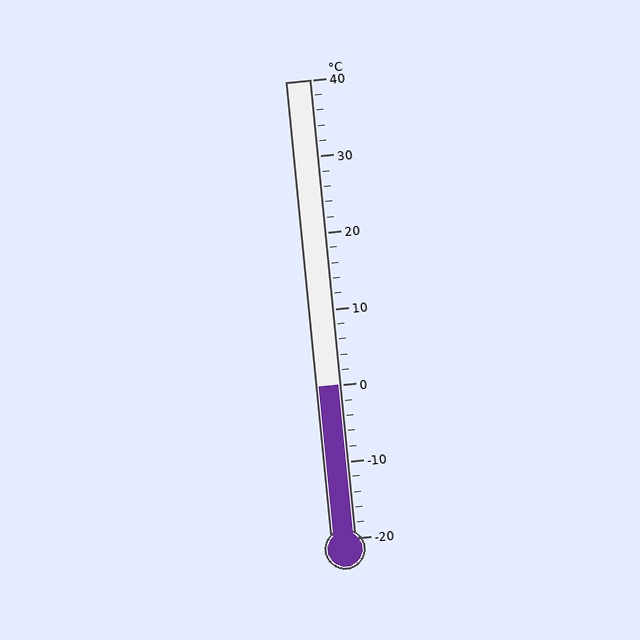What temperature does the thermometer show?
The thermometer shows approximately 0°C.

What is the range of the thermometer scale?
The thermometer scale ranges from -20°C to 40°C.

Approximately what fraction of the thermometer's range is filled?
The thermometer is filled to approximately 35% of its range.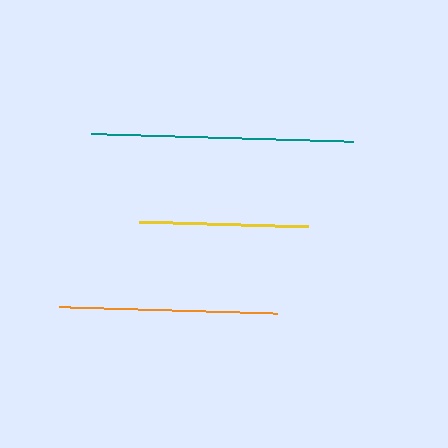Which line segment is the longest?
The teal line is the longest at approximately 263 pixels.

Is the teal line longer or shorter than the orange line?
The teal line is longer than the orange line.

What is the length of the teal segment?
The teal segment is approximately 263 pixels long.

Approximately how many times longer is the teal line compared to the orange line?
The teal line is approximately 1.2 times the length of the orange line.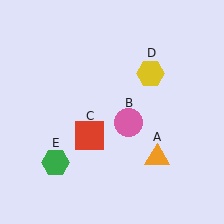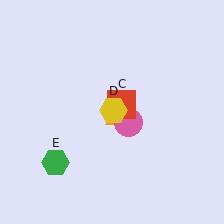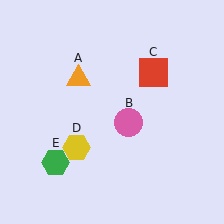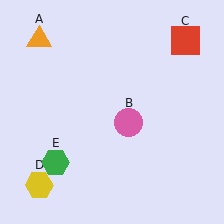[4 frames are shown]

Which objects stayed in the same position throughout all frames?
Pink circle (object B) and green hexagon (object E) remained stationary.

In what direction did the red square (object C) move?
The red square (object C) moved up and to the right.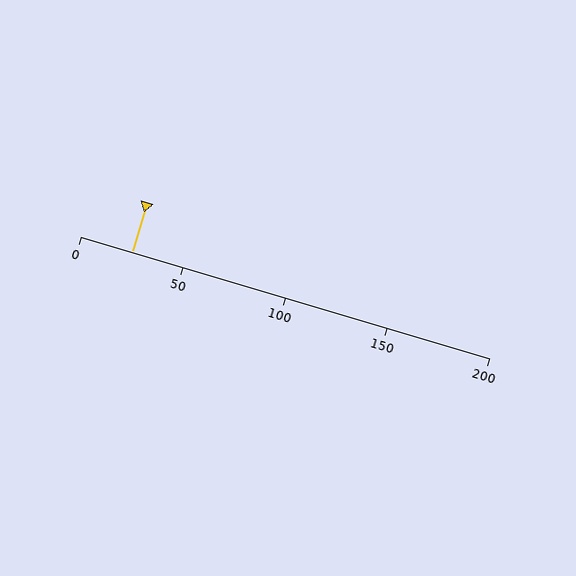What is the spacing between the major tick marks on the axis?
The major ticks are spaced 50 apart.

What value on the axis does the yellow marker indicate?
The marker indicates approximately 25.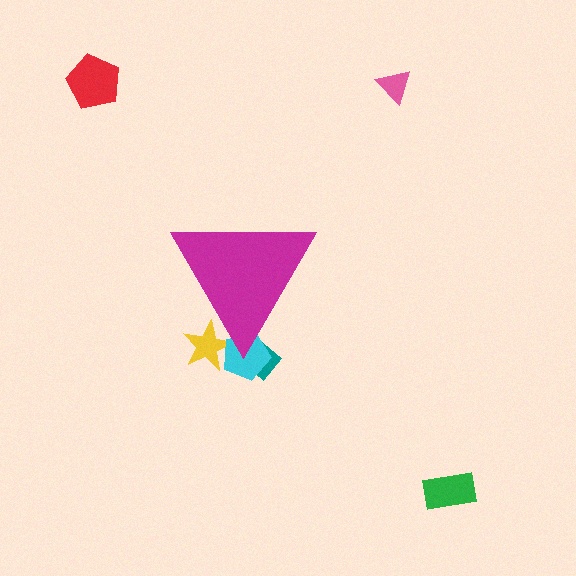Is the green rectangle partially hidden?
No, the green rectangle is fully visible.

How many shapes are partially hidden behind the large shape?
3 shapes are partially hidden.